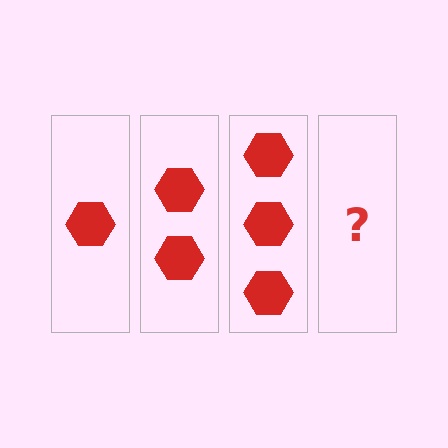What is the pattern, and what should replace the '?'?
The pattern is that each step adds one more hexagon. The '?' should be 4 hexagons.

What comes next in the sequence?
The next element should be 4 hexagons.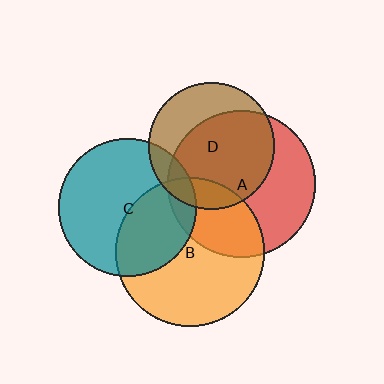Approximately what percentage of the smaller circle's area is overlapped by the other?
Approximately 10%.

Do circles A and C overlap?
Yes.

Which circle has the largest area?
Circle B (orange).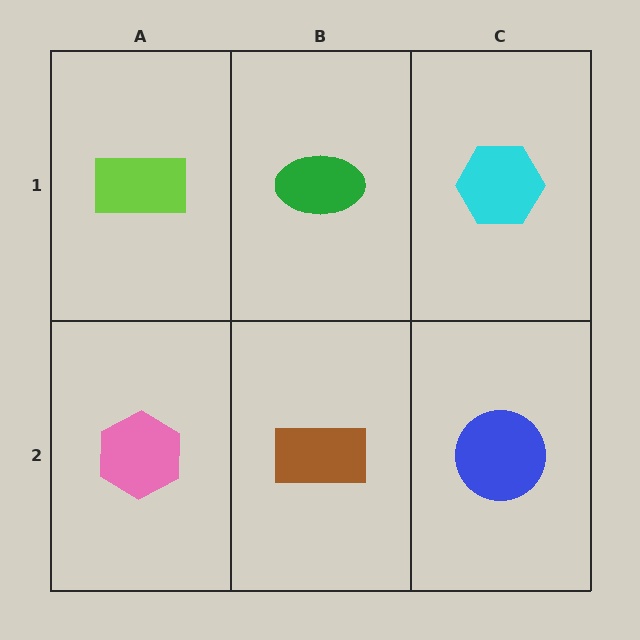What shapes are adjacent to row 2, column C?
A cyan hexagon (row 1, column C), a brown rectangle (row 2, column B).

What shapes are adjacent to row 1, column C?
A blue circle (row 2, column C), a green ellipse (row 1, column B).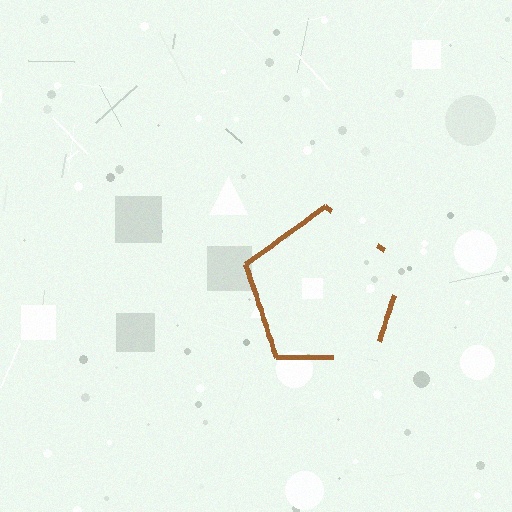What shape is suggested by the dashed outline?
The dashed outline suggests a pentagon.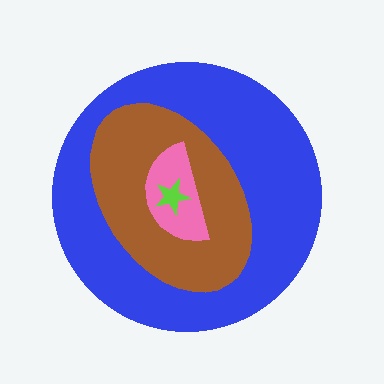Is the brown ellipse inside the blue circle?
Yes.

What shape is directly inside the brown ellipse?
The pink semicircle.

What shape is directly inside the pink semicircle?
The lime star.